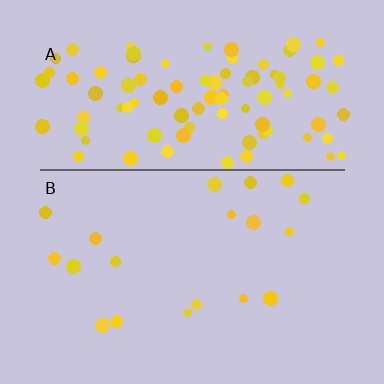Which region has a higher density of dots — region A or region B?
A (the top).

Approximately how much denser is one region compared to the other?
Approximately 5.3× — region A over region B.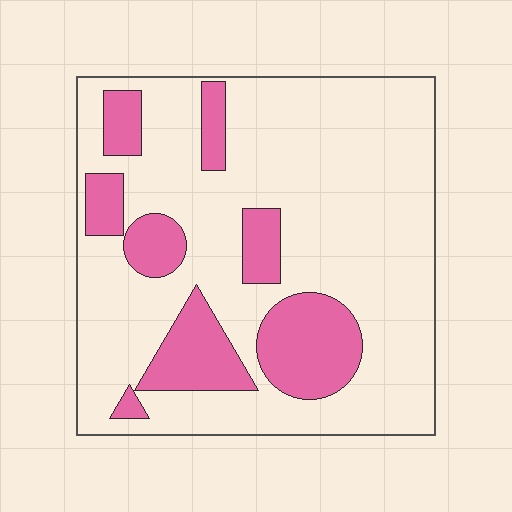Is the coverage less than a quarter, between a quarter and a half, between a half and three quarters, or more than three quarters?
Less than a quarter.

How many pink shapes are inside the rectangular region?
8.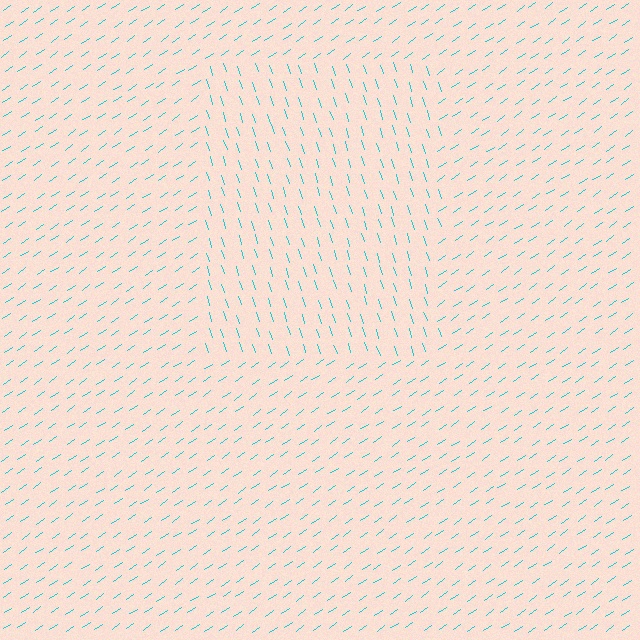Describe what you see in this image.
The image is filled with small cyan line segments. A rectangle region in the image has lines oriented differently from the surrounding lines, creating a visible texture boundary.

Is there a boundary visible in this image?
Yes, there is a texture boundary formed by a change in line orientation.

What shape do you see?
I see a rectangle.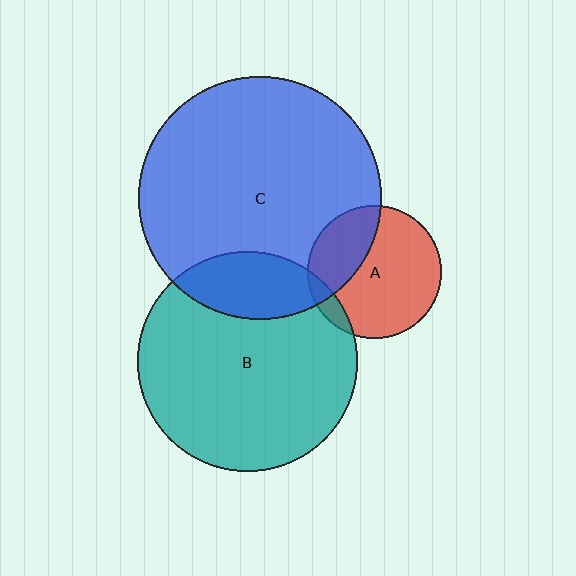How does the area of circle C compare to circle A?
Approximately 3.3 times.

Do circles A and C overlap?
Yes.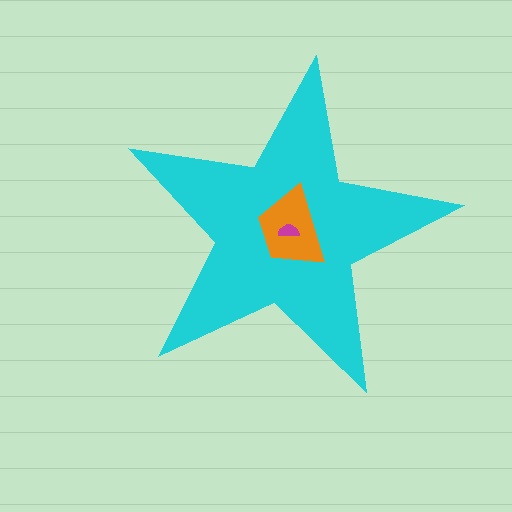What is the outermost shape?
The cyan star.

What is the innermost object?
The magenta semicircle.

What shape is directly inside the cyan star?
The orange trapezoid.